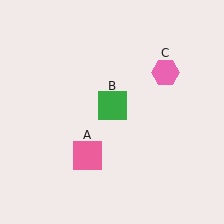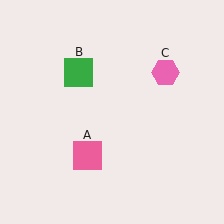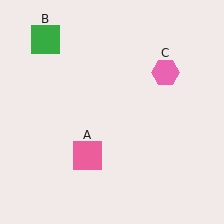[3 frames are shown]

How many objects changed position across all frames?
1 object changed position: green square (object B).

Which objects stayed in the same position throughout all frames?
Pink square (object A) and pink hexagon (object C) remained stationary.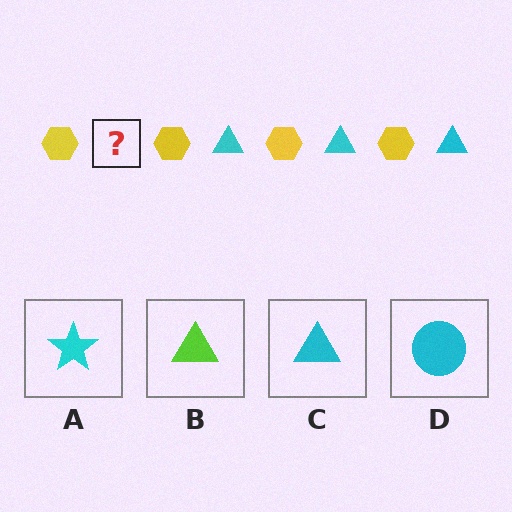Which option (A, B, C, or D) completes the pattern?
C.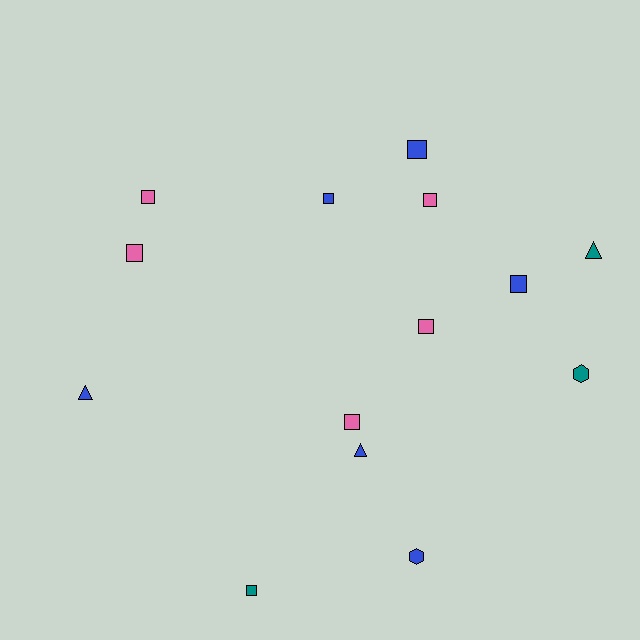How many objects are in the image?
There are 14 objects.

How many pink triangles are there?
There are no pink triangles.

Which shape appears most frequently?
Square, with 9 objects.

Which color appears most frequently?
Blue, with 6 objects.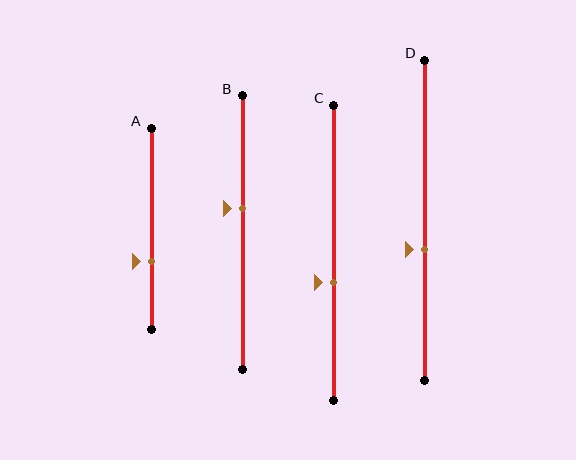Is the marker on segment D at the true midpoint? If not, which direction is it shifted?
No, the marker on segment D is shifted downward by about 9% of the segment length.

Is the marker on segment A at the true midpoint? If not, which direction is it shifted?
No, the marker on segment A is shifted downward by about 16% of the segment length.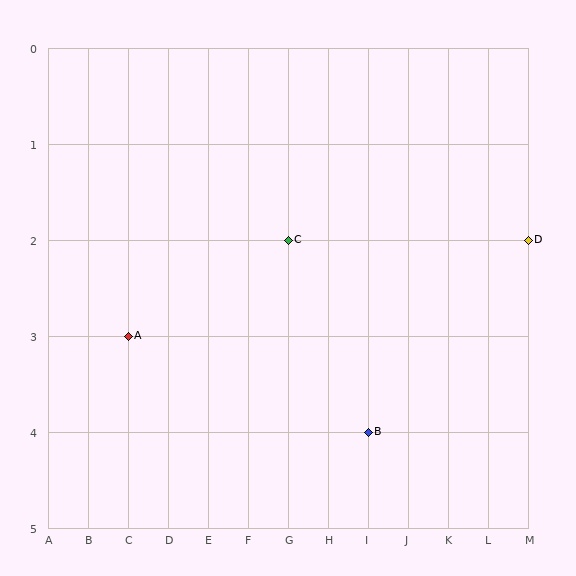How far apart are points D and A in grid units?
Points D and A are 10 columns and 1 row apart (about 10.0 grid units diagonally).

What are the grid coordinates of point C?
Point C is at grid coordinates (G, 2).